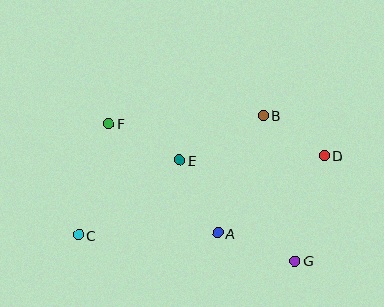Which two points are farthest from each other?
Points C and D are farthest from each other.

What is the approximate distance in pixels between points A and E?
The distance between A and E is approximately 82 pixels.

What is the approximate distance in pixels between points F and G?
The distance between F and G is approximately 231 pixels.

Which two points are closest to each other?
Points B and D are closest to each other.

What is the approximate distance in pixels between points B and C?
The distance between B and C is approximately 220 pixels.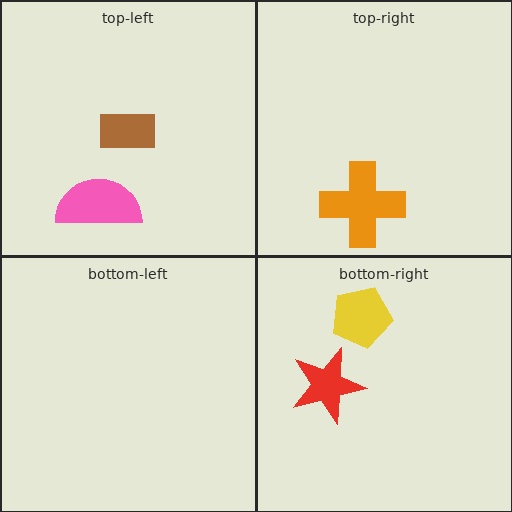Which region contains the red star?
The bottom-right region.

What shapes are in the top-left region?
The brown rectangle, the pink semicircle.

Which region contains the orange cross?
The top-right region.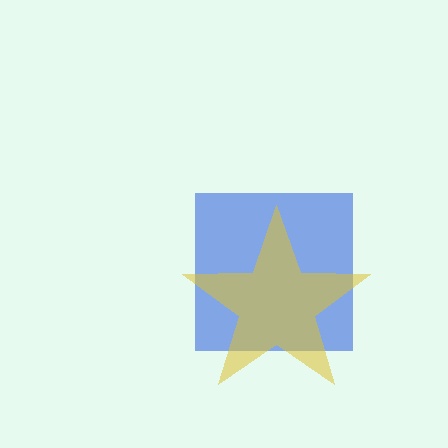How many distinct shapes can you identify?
There are 2 distinct shapes: a blue square, a yellow star.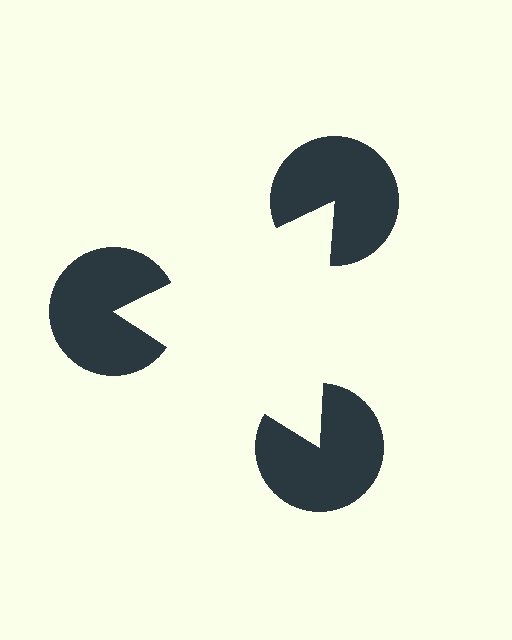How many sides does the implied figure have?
3 sides.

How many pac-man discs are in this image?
There are 3 — one at each vertex of the illusory triangle.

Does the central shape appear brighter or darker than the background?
It typically appears slightly brighter than the background, even though no actual brightness change is drawn.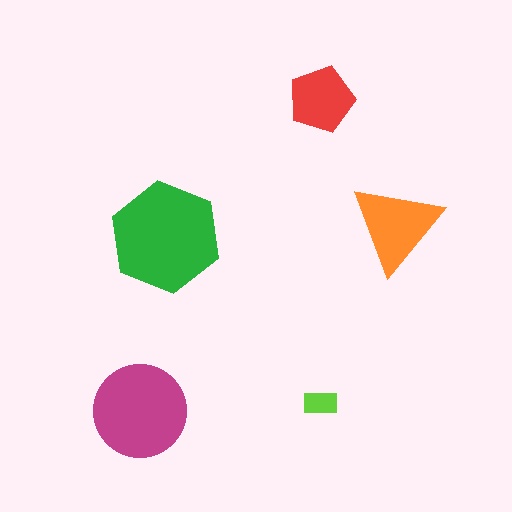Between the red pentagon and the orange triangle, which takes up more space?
The orange triangle.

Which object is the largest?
The green hexagon.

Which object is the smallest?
The lime rectangle.